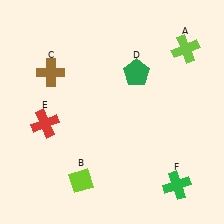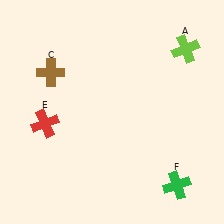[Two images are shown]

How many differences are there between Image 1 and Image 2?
There are 2 differences between the two images.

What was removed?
The green pentagon (D), the lime diamond (B) were removed in Image 2.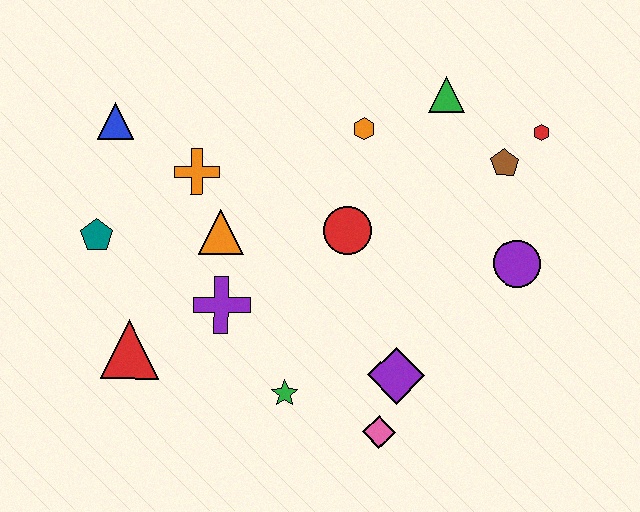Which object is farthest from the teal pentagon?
The red hexagon is farthest from the teal pentagon.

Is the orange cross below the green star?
No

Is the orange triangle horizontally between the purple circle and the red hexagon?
No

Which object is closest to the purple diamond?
The pink diamond is closest to the purple diamond.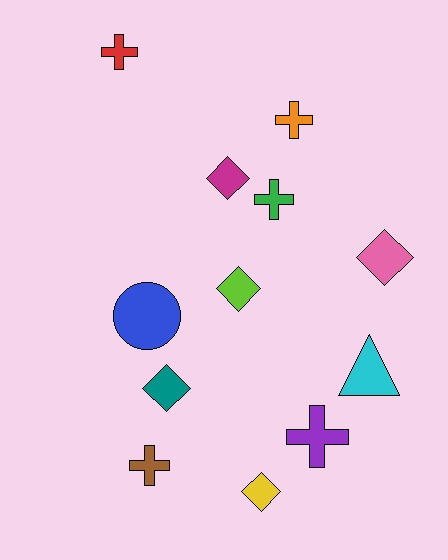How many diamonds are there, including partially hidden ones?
There are 5 diamonds.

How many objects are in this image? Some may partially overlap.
There are 12 objects.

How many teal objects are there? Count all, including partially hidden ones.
There is 1 teal object.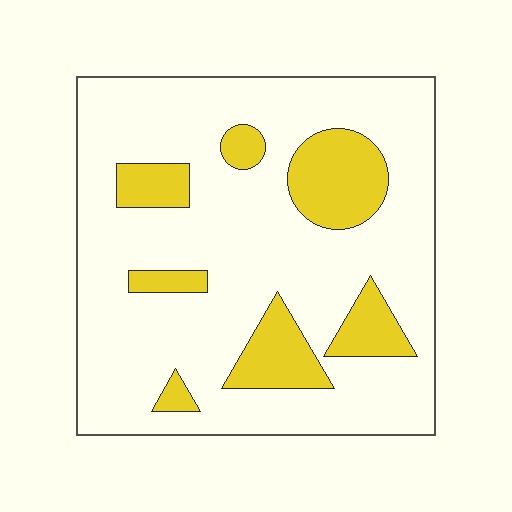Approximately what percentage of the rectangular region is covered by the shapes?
Approximately 20%.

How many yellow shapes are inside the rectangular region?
7.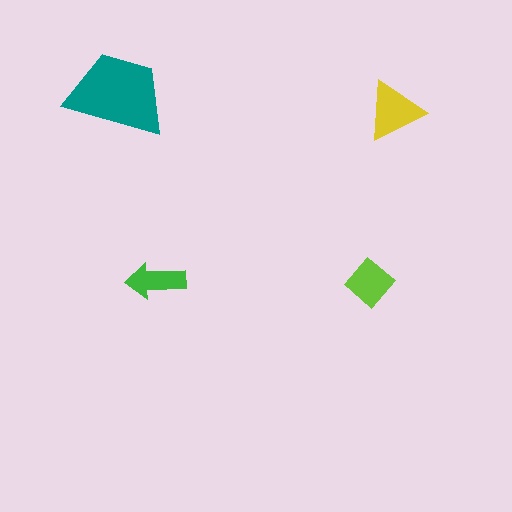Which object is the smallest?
The green arrow.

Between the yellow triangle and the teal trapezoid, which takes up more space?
The teal trapezoid.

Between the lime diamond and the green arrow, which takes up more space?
The lime diamond.